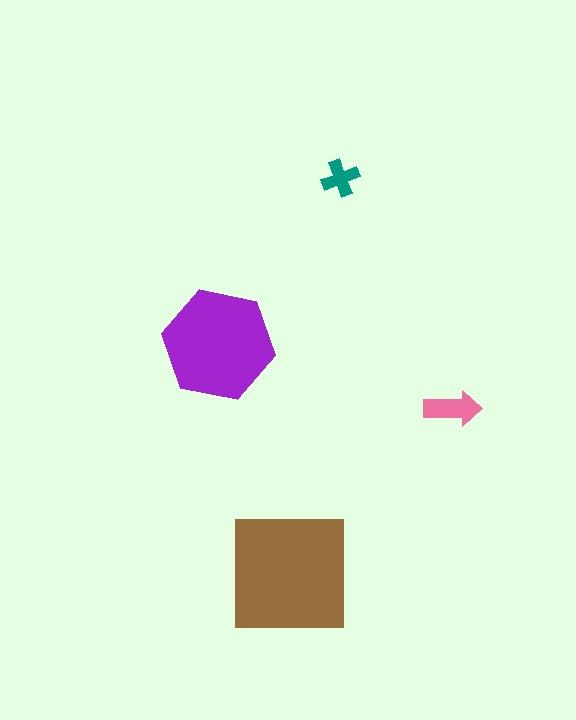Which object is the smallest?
The teal cross.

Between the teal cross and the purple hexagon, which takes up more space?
The purple hexagon.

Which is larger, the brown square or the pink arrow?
The brown square.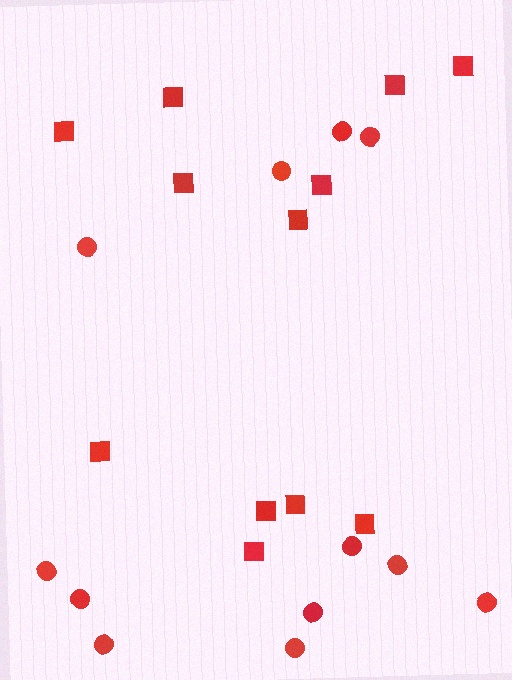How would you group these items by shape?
There are 2 groups: one group of squares (12) and one group of circles (12).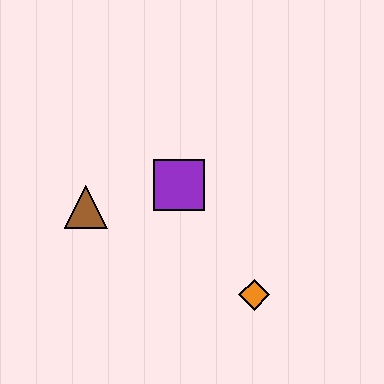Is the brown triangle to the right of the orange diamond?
No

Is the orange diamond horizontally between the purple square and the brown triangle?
No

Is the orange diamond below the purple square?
Yes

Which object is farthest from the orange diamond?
The brown triangle is farthest from the orange diamond.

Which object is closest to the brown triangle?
The purple square is closest to the brown triangle.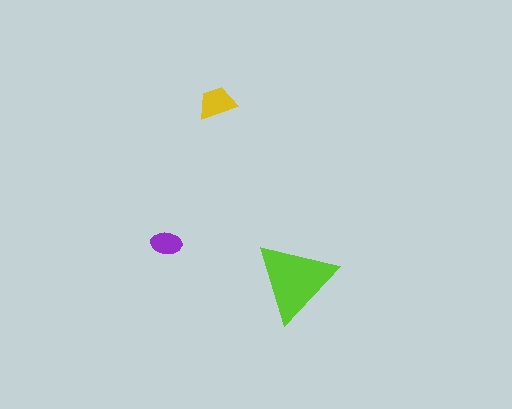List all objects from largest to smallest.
The lime triangle, the yellow trapezoid, the purple ellipse.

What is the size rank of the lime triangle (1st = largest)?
1st.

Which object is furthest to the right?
The lime triangle is rightmost.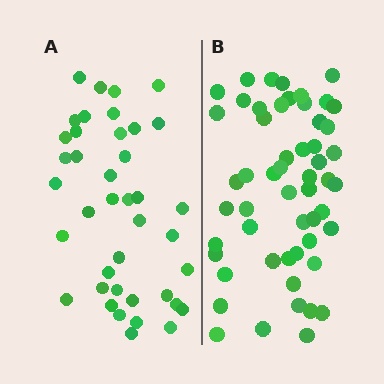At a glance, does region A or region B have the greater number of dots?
Region B (the right region) has more dots.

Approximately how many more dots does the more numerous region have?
Region B has approximately 15 more dots than region A.